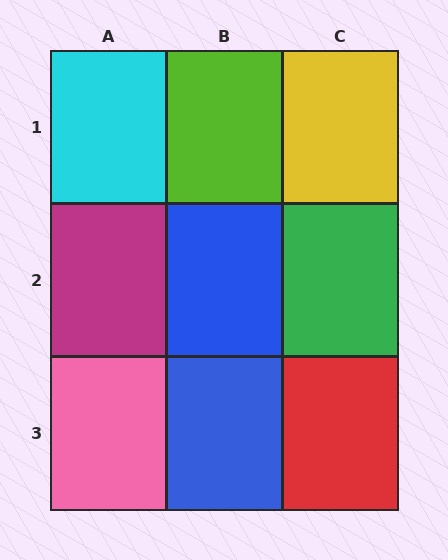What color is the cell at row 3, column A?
Pink.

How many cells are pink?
1 cell is pink.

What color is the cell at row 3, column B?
Blue.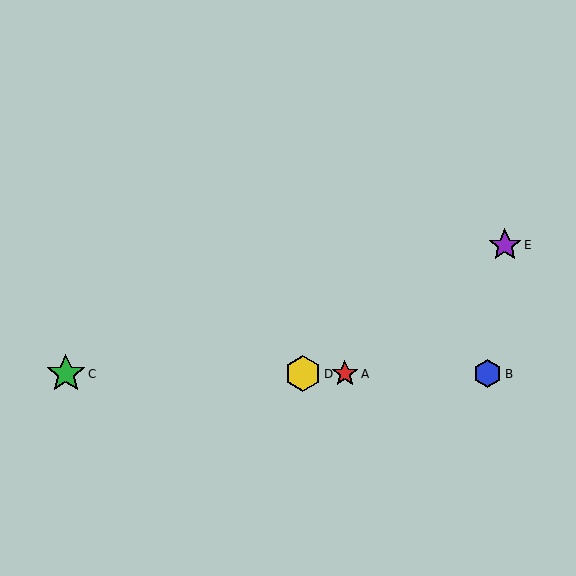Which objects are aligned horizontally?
Objects A, B, C, D are aligned horizontally.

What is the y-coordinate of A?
Object A is at y≈374.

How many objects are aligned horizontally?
4 objects (A, B, C, D) are aligned horizontally.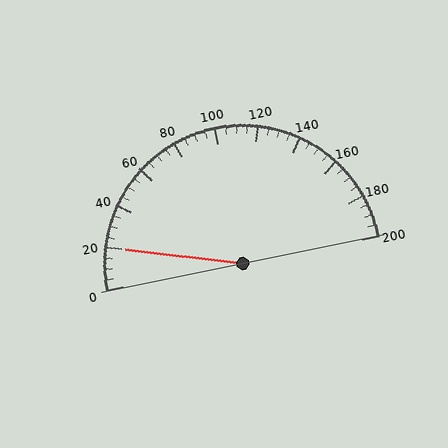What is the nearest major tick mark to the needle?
The nearest major tick mark is 20.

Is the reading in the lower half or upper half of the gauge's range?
The reading is in the lower half of the range (0 to 200).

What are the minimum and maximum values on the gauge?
The gauge ranges from 0 to 200.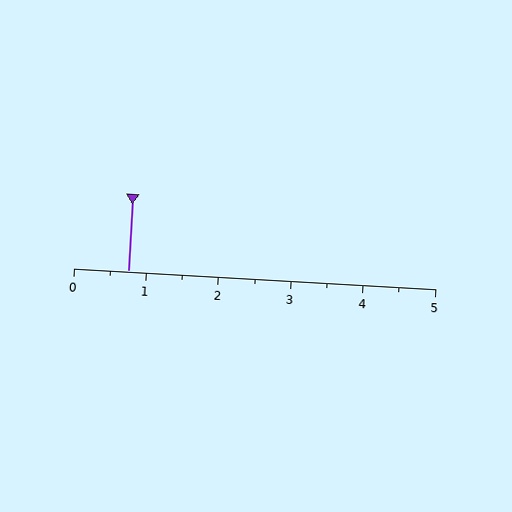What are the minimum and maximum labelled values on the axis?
The axis runs from 0 to 5.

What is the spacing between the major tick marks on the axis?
The major ticks are spaced 1 apart.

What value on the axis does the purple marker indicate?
The marker indicates approximately 0.8.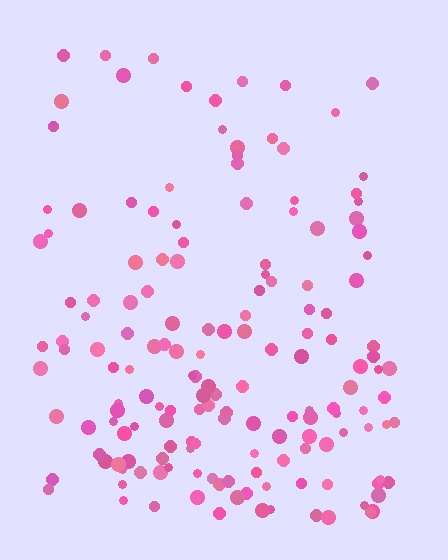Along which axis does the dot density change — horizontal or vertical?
Vertical.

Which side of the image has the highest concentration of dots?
The bottom.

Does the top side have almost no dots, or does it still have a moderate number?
Still a moderate number, just noticeably fewer than the bottom.